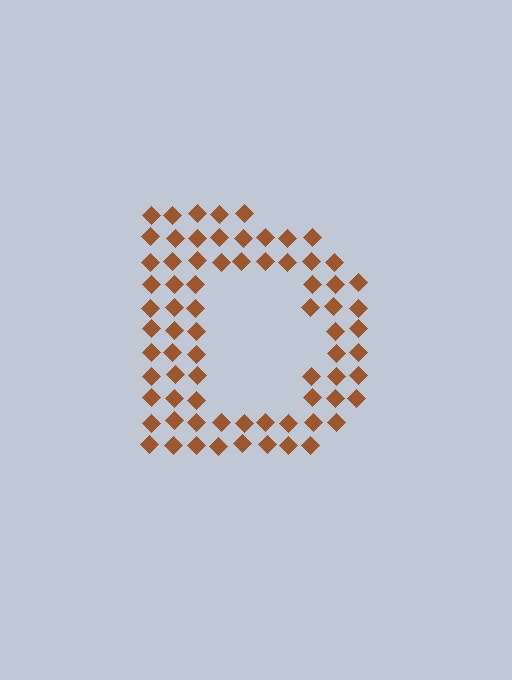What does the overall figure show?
The overall figure shows the letter D.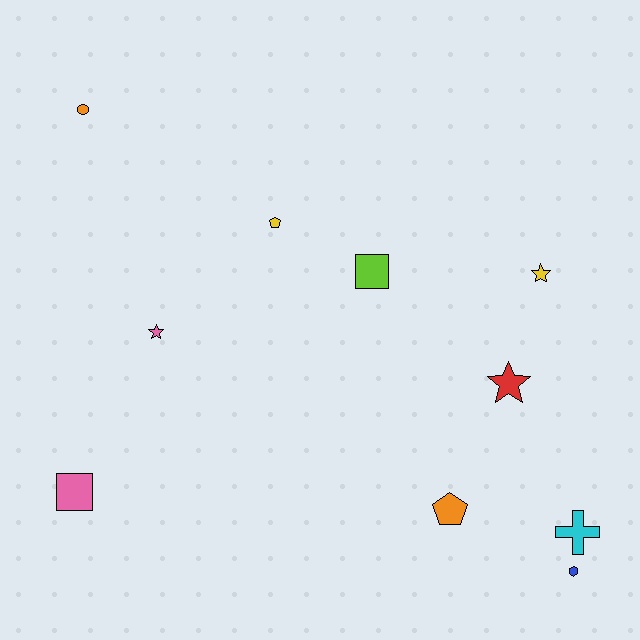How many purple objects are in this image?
There are no purple objects.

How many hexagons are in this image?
There is 1 hexagon.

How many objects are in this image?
There are 10 objects.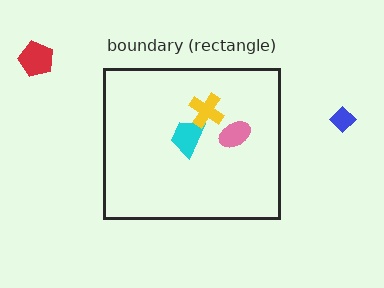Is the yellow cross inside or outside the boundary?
Inside.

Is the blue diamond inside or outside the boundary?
Outside.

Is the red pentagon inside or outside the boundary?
Outside.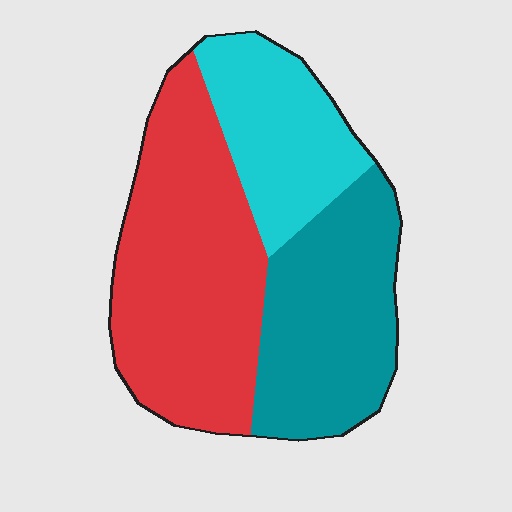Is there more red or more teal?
Red.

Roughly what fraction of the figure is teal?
Teal covers 32% of the figure.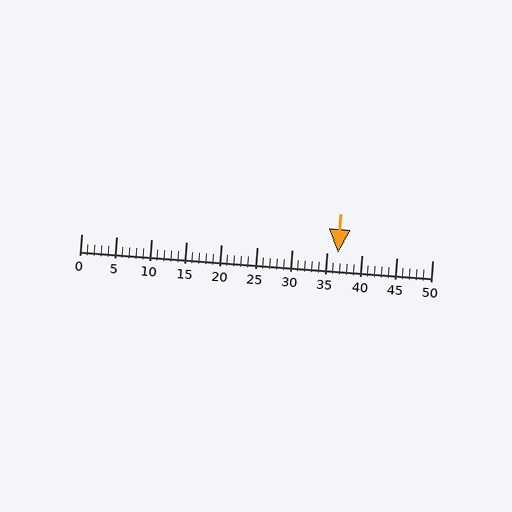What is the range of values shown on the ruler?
The ruler shows values from 0 to 50.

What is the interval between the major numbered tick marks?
The major tick marks are spaced 5 units apart.